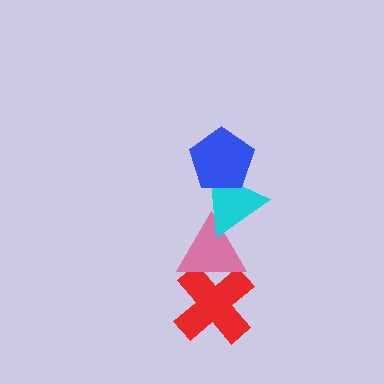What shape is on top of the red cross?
The pink triangle is on top of the red cross.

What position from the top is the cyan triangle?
The cyan triangle is 2nd from the top.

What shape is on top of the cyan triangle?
The blue pentagon is on top of the cyan triangle.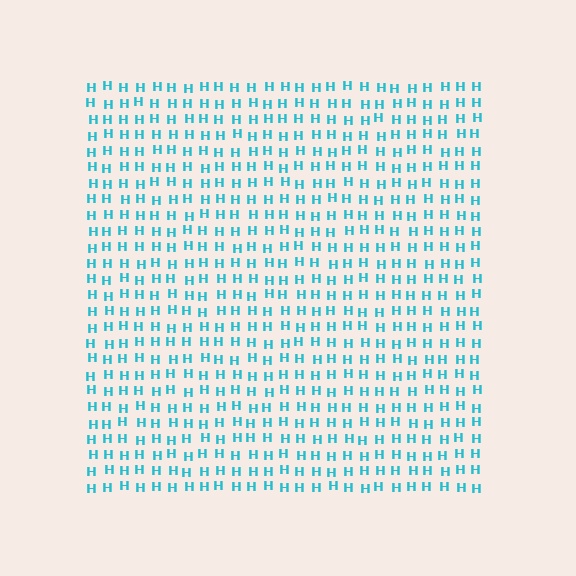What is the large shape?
The large shape is a square.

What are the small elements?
The small elements are letter H's.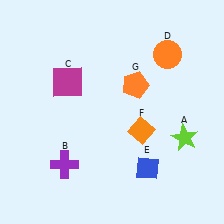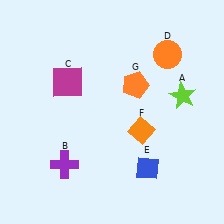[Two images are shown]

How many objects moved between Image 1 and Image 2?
1 object moved between the two images.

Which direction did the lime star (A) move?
The lime star (A) moved up.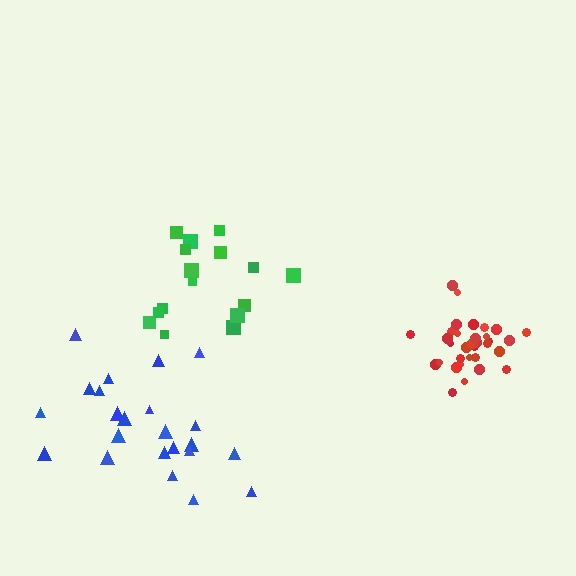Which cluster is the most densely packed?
Red.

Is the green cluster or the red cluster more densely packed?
Red.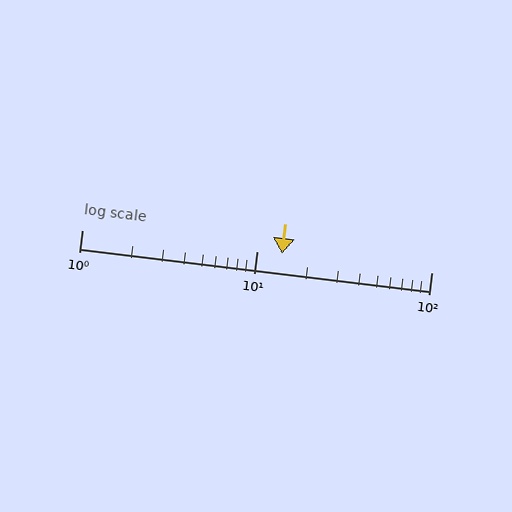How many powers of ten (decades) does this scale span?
The scale spans 2 decades, from 1 to 100.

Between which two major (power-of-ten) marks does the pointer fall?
The pointer is between 10 and 100.